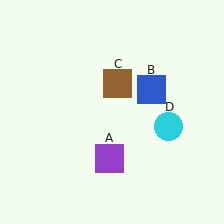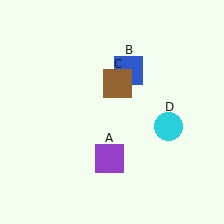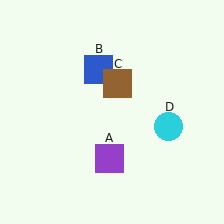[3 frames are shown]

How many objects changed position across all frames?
1 object changed position: blue square (object B).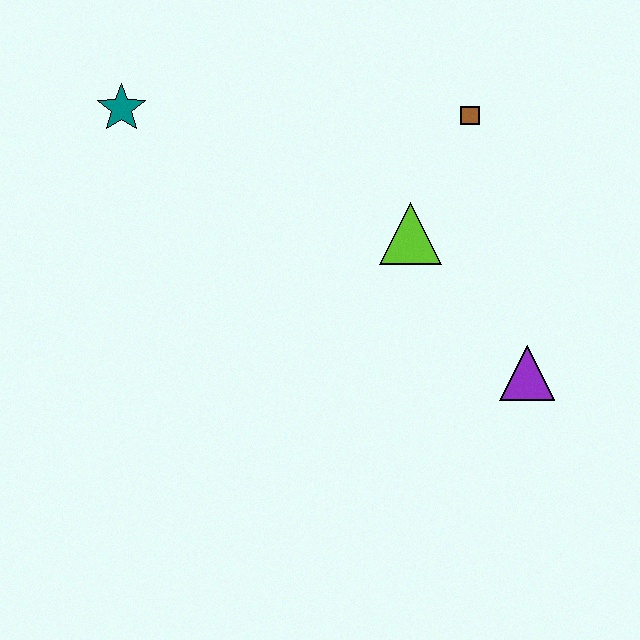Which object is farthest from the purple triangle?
The teal star is farthest from the purple triangle.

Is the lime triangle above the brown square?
No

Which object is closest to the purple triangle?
The lime triangle is closest to the purple triangle.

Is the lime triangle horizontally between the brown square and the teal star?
Yes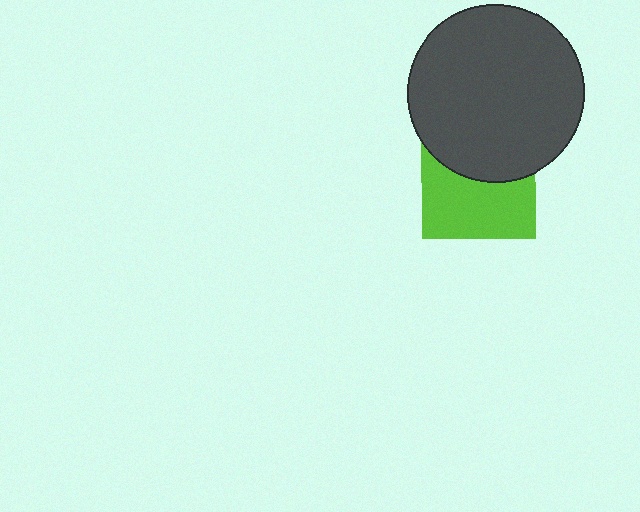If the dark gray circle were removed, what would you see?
You would see the complete lime square.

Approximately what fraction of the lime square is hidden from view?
Roughly 42% of the lime square is hidden behind the dark gray circle.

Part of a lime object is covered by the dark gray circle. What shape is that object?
It is a square.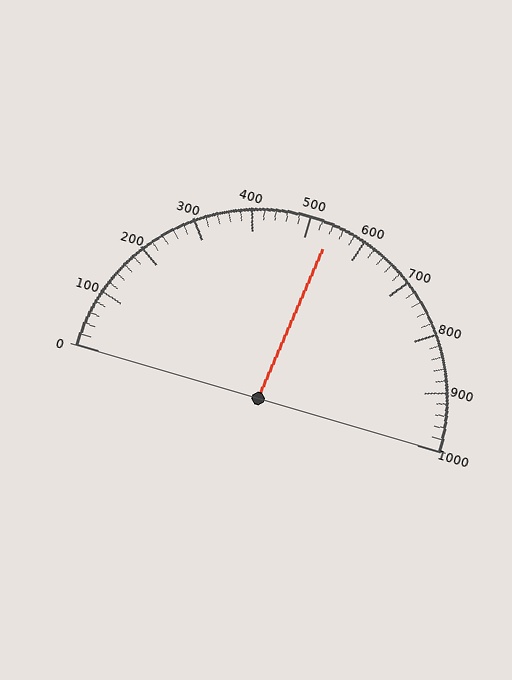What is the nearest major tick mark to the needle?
The nearest major tick mark is 500.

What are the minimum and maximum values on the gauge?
The gauge ranges from 0 to 1000.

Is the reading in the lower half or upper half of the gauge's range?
The reading is in the upper half of the range (0 to 1000).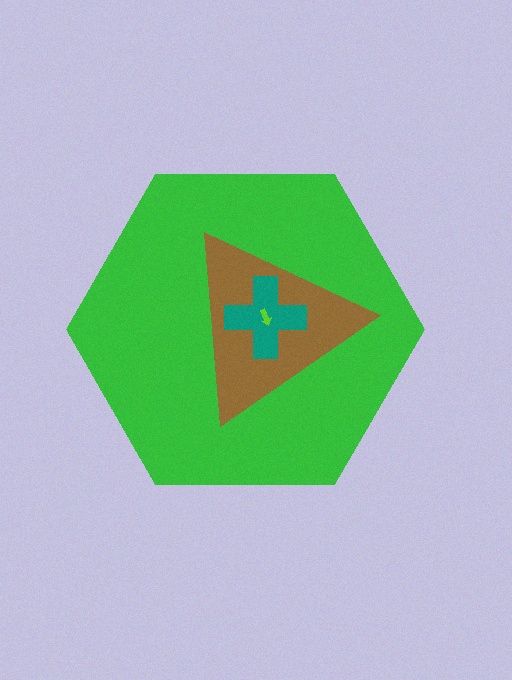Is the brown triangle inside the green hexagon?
Yes.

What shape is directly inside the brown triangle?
The teal cross.